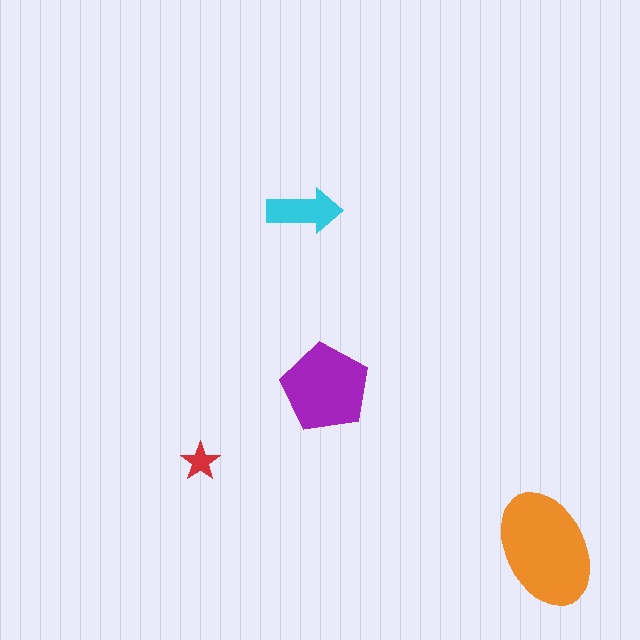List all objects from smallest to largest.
The red star, the cyan arrow, the purple pentagon, the orange ellipse.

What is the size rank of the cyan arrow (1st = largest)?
3rd.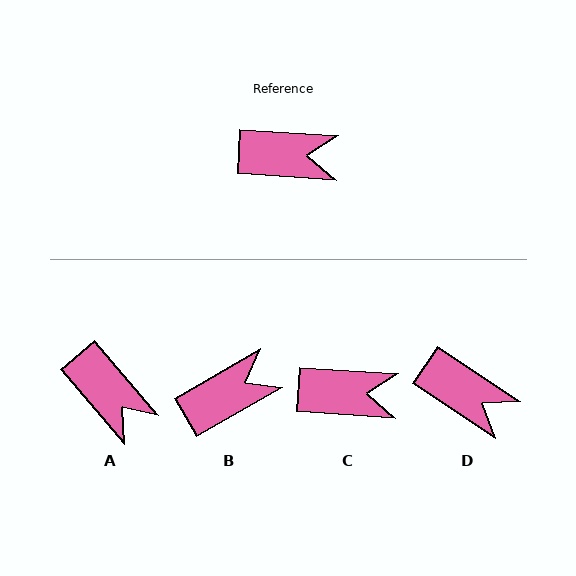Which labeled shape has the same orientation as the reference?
C.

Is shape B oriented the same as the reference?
No, it is off by about 34 degrees.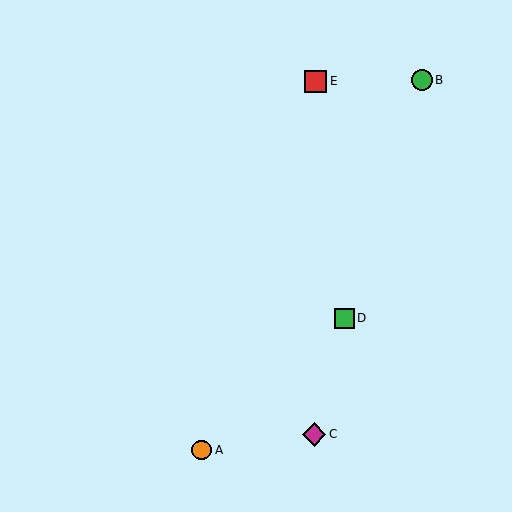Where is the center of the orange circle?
The center of the orange circle is at (202, 450).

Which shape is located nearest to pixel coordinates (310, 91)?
The red square (labeled E) at (316, 81) is nearest to that location.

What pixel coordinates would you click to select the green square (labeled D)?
Click at (344, 318) to select the green square D.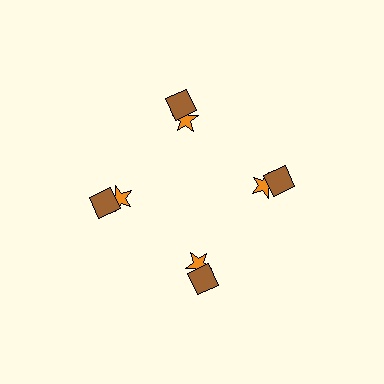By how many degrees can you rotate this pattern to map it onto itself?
The pattern maps onto itself every 90 degrees of rotation.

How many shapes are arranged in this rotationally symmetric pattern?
There are 8 shapes, arranged in 4 groups of 2.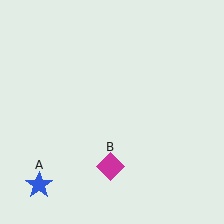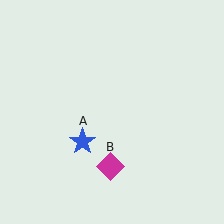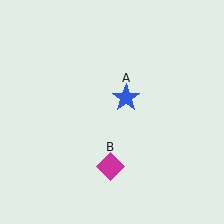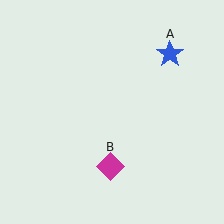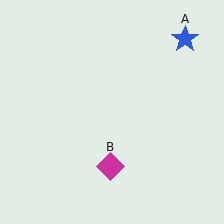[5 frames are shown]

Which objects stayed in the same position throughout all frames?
Magenta diamond (object B) remained stationary.